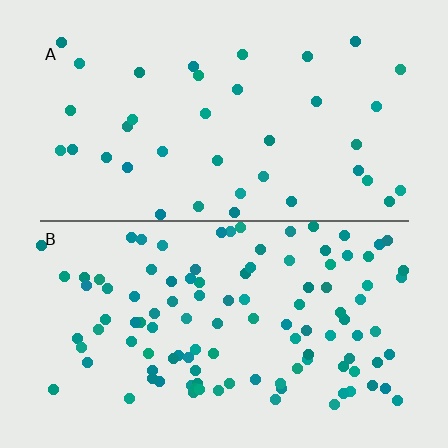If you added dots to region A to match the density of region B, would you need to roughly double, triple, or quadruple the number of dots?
Approximately triple.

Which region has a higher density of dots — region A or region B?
B (the bottom).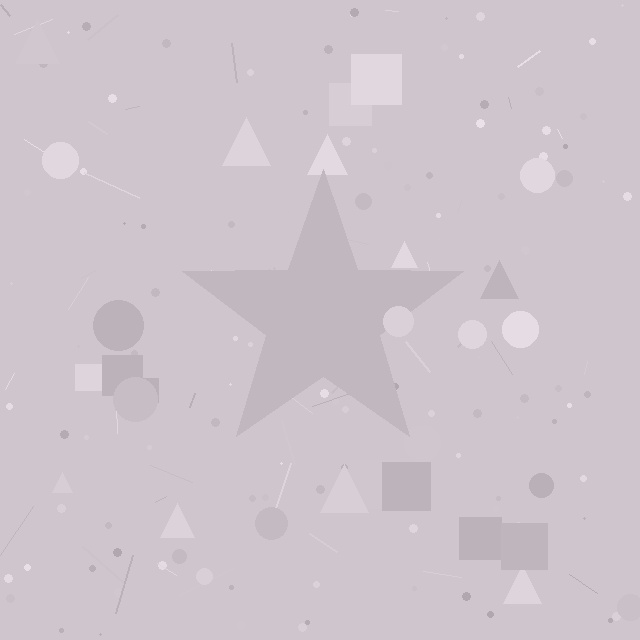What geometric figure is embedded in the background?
A star is embedded in the background.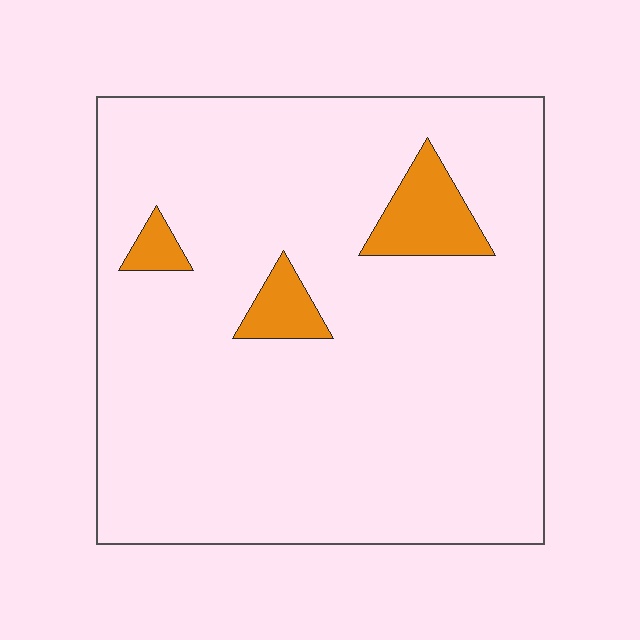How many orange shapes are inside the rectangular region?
3.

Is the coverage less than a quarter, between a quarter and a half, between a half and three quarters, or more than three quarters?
Less than a quarter.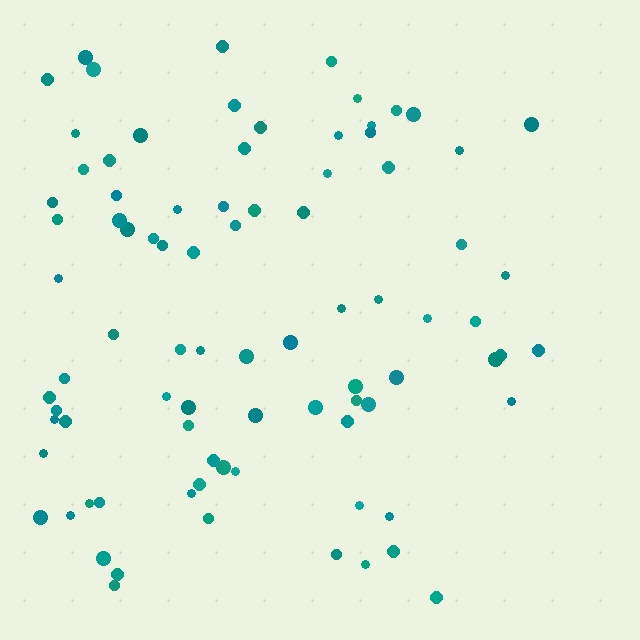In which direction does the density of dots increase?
From right to left, with the left side densest.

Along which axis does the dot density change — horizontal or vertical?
Horizontal.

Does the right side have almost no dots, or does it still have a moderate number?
Still a moderate number, just noticeably fewer than the left.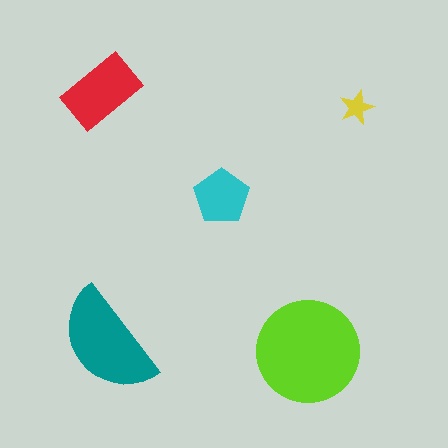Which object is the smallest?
The yellow star.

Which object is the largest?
The lime circle.